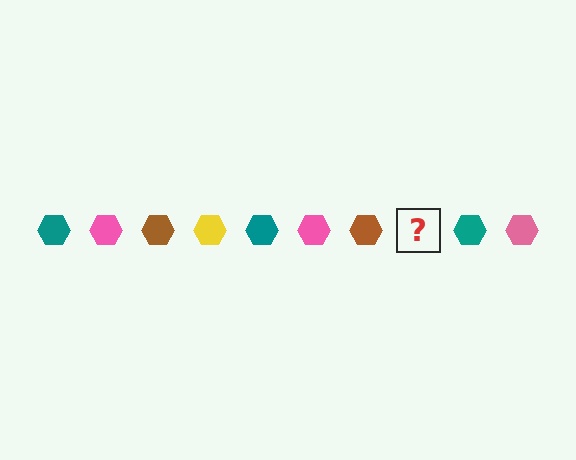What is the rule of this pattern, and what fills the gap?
The rule is that the pattern cycles through teal, pink, brown, yellow hexagons. The gap should be filled with a yellow hexagon.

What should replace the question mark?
The question mark should be replaced with a yellow hexagon.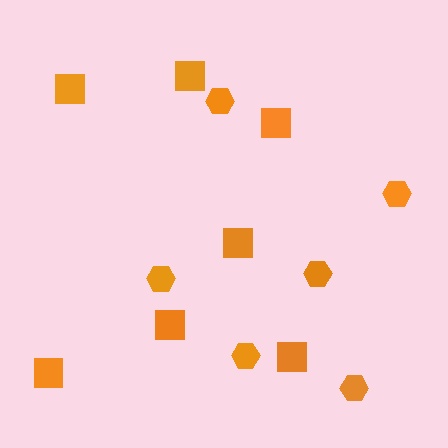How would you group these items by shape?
There are 2 groups: one group of hexagons (6) and one group of squares (7).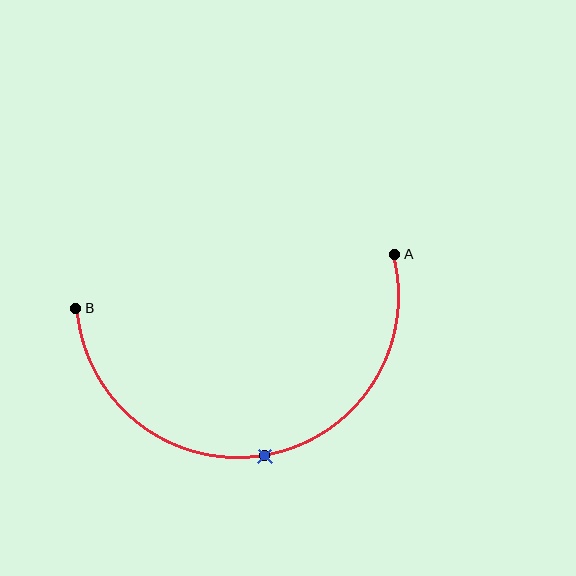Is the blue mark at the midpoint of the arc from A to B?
Yes. The blue mark lies on the arc at equal arc-length from both A and B — it is the arc midpoint.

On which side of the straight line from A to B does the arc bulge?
The arc bulges below the straight line connecting A and B.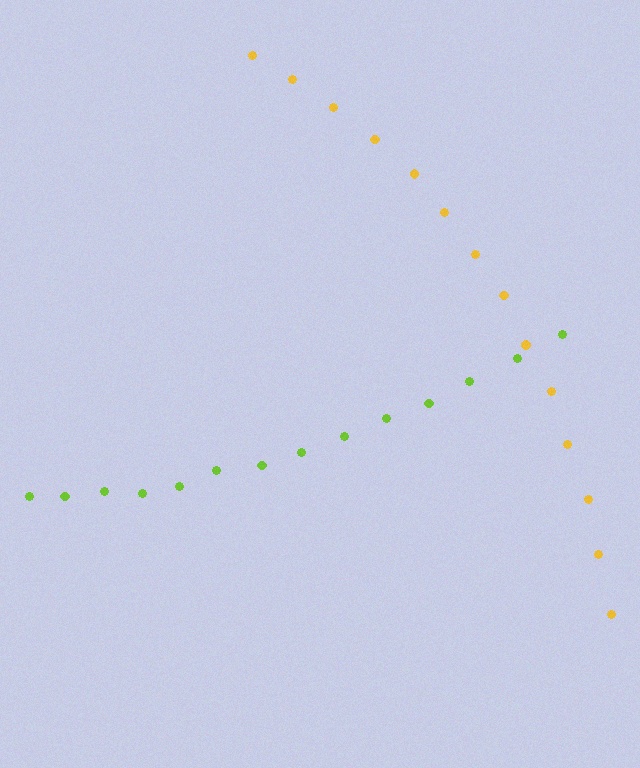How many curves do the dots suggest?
There are 2 distinct paths.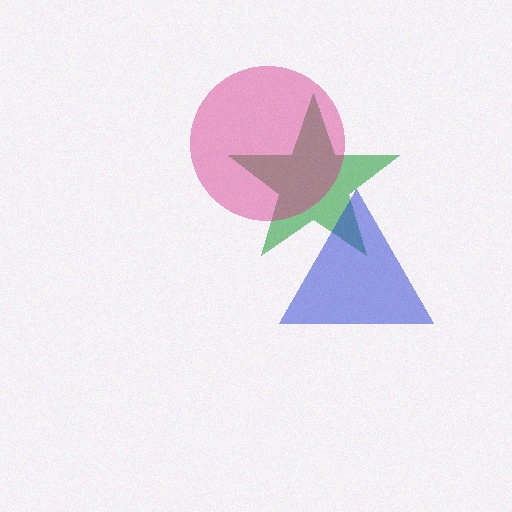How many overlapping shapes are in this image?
There are 3 overlapping shapes in the image.